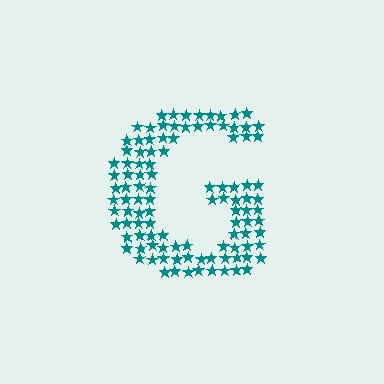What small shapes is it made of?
It is made of small stars.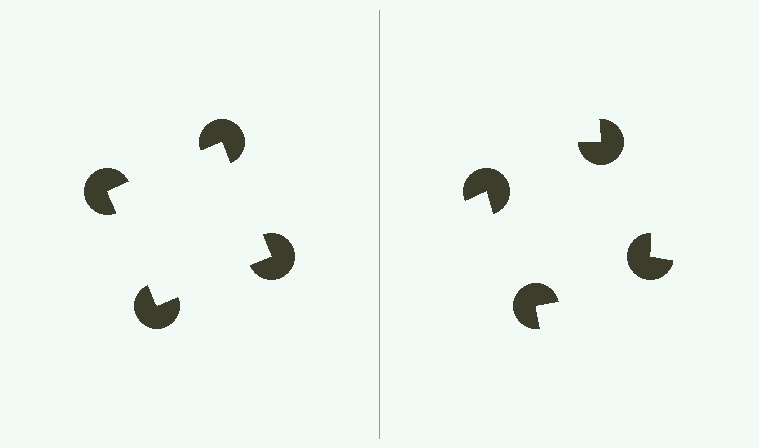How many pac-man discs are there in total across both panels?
8 — 4 on each side.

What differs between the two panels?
The pac-man discs are positioned identically on both sides; only the wedge orientations differ. On the left they align to a square; on the right they are misaligned.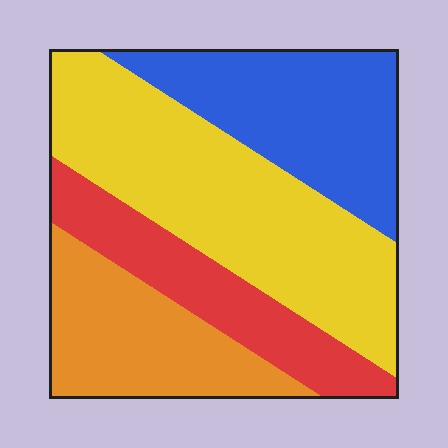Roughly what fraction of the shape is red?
Red covers 18% of the shape.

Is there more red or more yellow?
Yellow.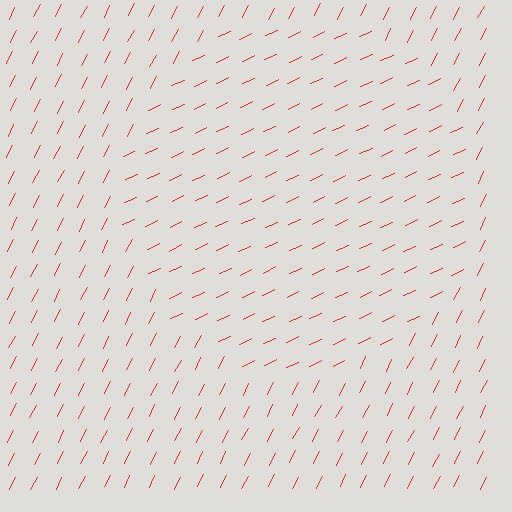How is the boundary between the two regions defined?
The boundary is defined purely by a change in line orientation (approximately 38 degrees difference). All lines are the same color and thickness.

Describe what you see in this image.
The image is filled with small red line segments. A circle region in the image has lines oriented differently from the surrounding lines, creating a visible texture boundary.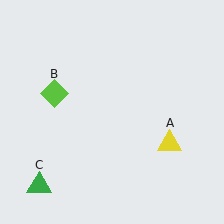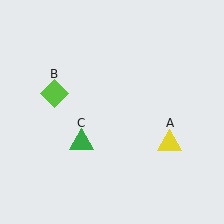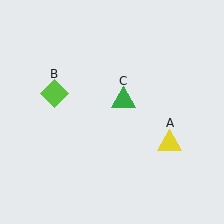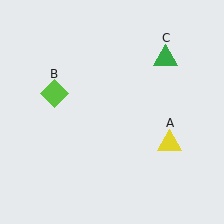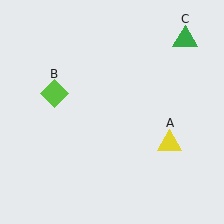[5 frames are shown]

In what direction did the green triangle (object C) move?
The green triangle (object C) moved up and to the right.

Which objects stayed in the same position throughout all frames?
Yellow triangle (object A) and lime diamond (object B) remained stationary.